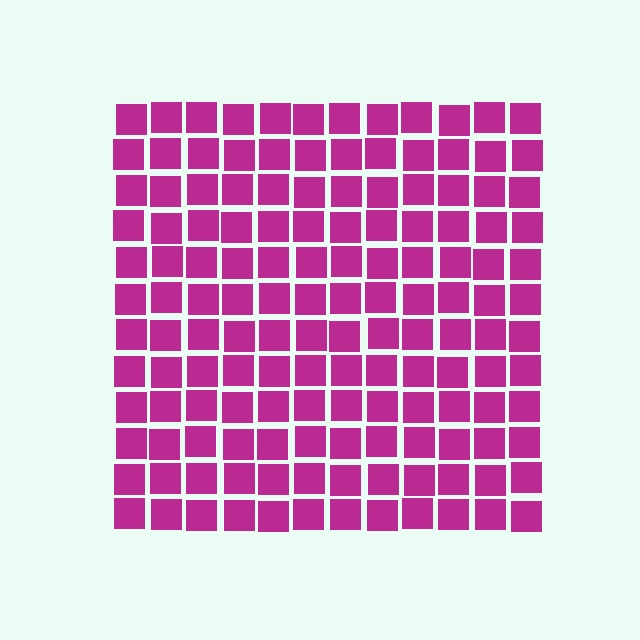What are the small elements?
The small elements are squares.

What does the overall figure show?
The overall figure shows a square.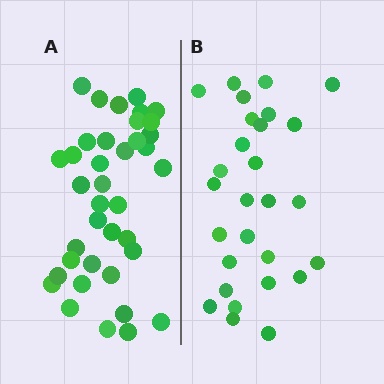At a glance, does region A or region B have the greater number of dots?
Region A (the left region) has more dots.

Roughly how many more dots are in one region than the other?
Region A has roughly 10 or so more dots than region B.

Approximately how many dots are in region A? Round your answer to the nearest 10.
About 40 dots. (The exact count is 38, which rounds to 40.)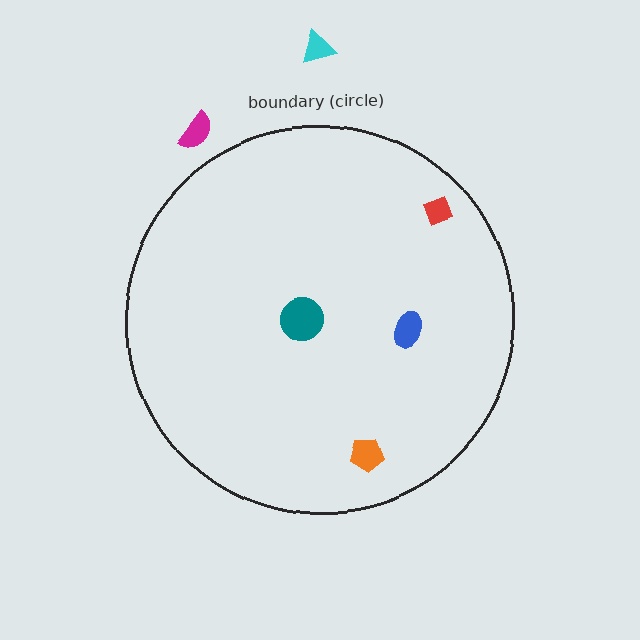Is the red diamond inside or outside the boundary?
Inside.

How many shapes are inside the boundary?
4 inside, 2 outside.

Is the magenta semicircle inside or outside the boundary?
Outside.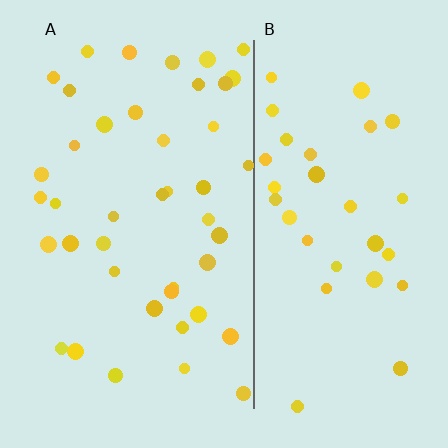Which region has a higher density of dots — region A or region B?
A (the left).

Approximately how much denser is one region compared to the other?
Approximately 1.3× — region A over region B.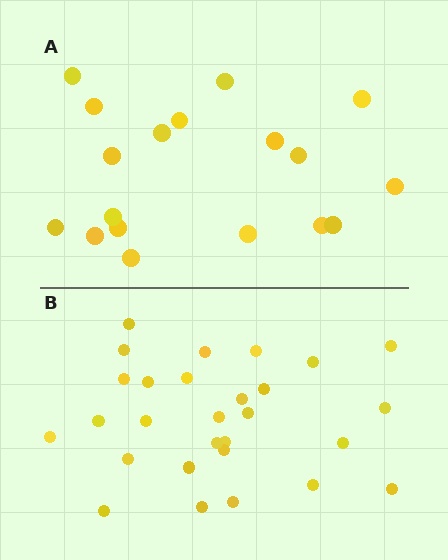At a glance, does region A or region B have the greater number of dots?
Region B (the bottom region) has more dots.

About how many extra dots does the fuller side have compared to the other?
Region B has roughly 10 or so more dots than region A.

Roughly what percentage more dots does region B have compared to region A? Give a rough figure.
About 55% more.